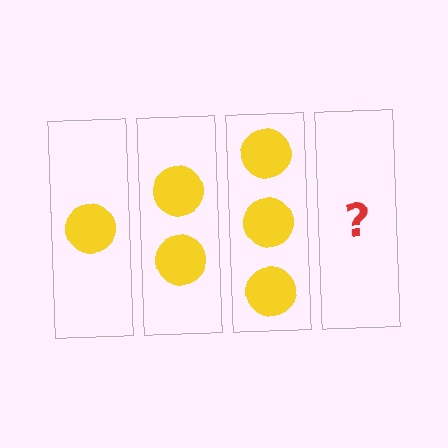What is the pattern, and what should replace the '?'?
The pattern is that each step adds one more circle. The '?' should be 4 circles.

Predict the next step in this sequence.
The next step is 4 circles.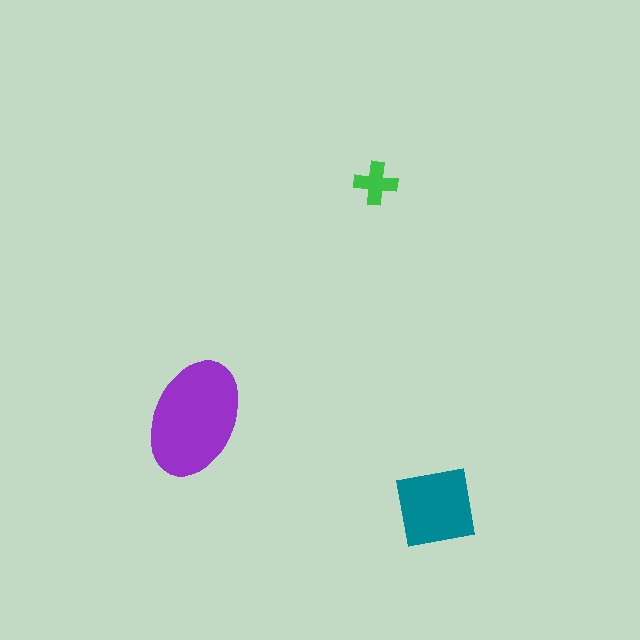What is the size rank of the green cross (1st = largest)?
3rd.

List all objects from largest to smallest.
The purple ellipse, the teal square, the green cross.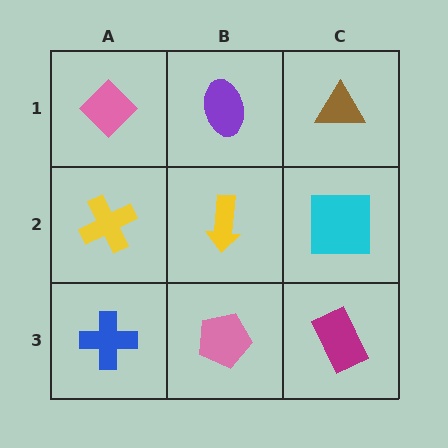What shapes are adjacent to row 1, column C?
A cyan square (row 2, column C), a purple ellipse (row 1, column B).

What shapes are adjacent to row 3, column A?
A yellow cross (row 2, column A), a pink pentagon (row 3, column B).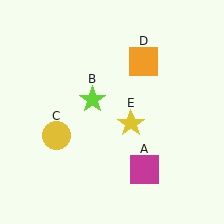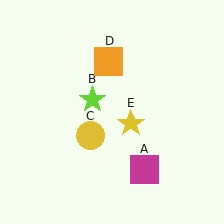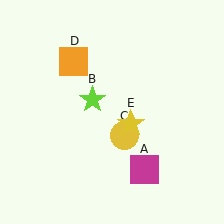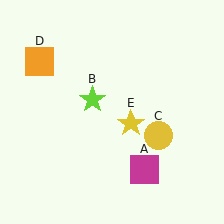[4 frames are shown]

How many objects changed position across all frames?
2 objects changed position: yellow circle (object C), orange square (object D).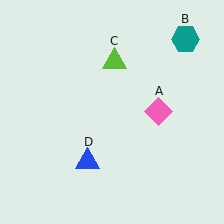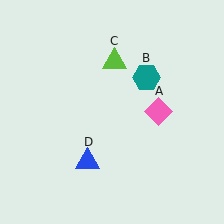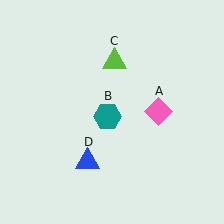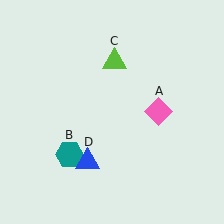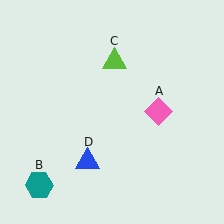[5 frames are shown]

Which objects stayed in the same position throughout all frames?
Pink diamond (object A) and lime triangle (object C) and blue triangle (object D) remained stationary.